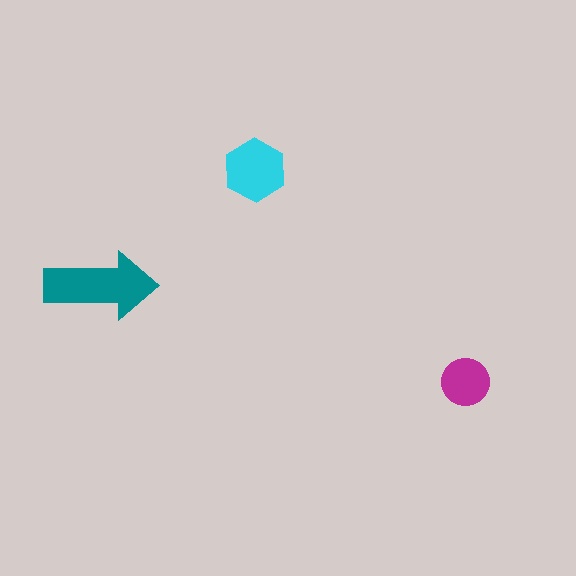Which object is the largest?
The teal arrow.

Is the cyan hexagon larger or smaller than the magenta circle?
Larger.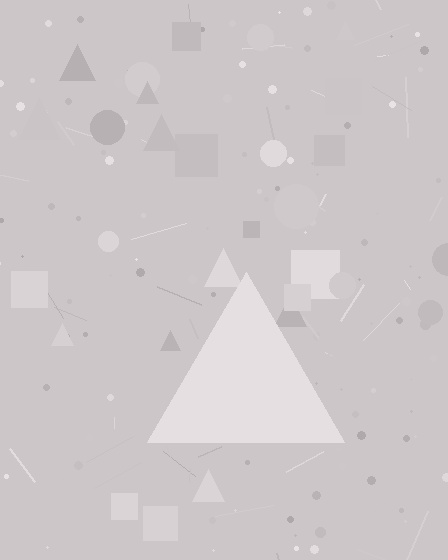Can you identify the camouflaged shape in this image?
The camouflaged shape is a triangle.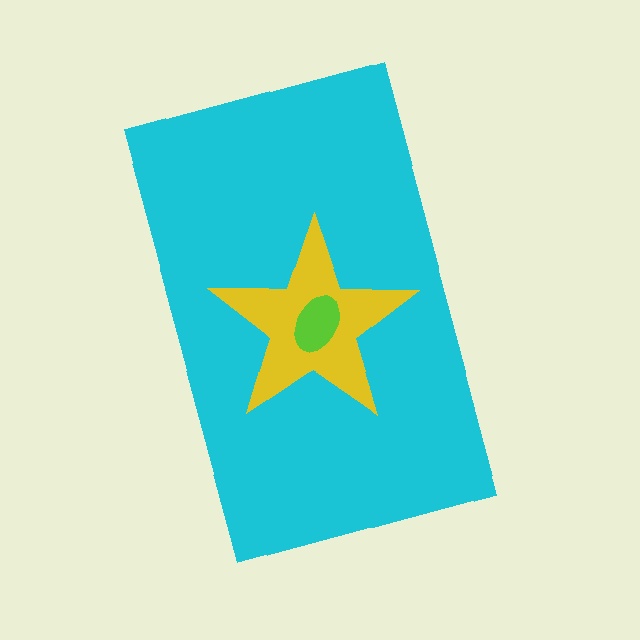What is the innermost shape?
The lime ellipse.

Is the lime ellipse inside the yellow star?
Yes.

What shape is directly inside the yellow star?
The lime ellipse.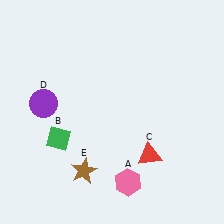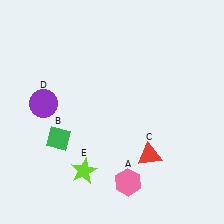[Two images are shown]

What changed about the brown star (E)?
In Image 1, E is brown. In Image 2, it changed to lime.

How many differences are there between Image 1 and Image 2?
There is 1 difference between the two images.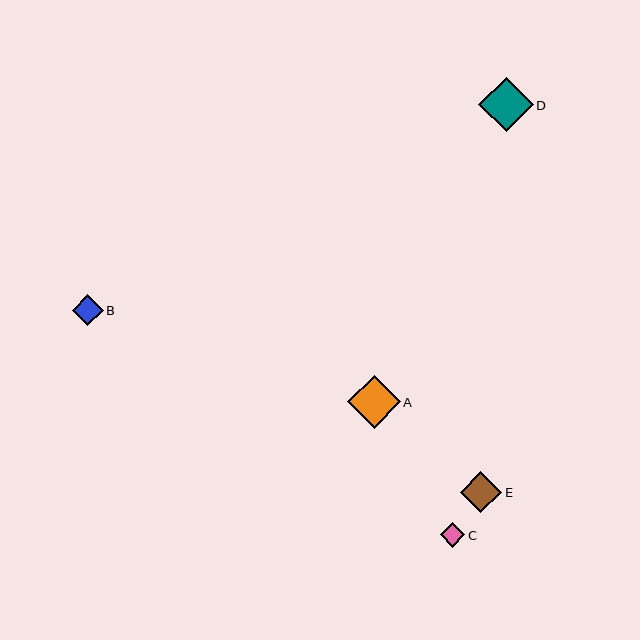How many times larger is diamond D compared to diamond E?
Diamond D is approximately 1.3 times the size of diamond E.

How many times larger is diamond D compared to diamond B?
Diamond D is approximately 1.7 times the size of diamond B.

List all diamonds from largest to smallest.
From largest to smallest: D, A, E, B, C.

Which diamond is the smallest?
Diamond C is the smallest with a size of approximately 25 pixels.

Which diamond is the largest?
Diamond D is the largest with a size of approximately 54 pixels.